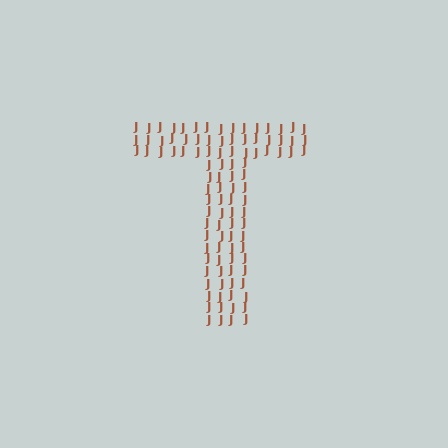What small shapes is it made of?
It is made of small letter J's.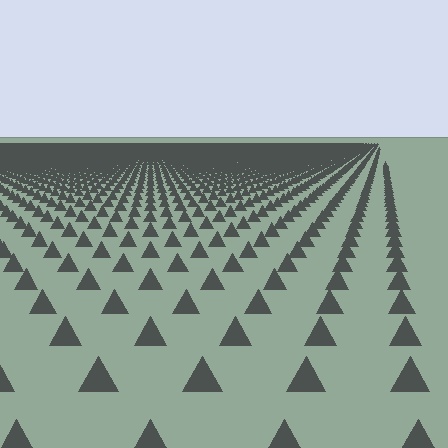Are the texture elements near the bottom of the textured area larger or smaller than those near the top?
Larger. Near the bottom, elements are closer to the viewer and appear at a bigger on-screen size.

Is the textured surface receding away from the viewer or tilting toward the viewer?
The surface is receding away from the viewer. Texture elements get smaller and denser toward the top.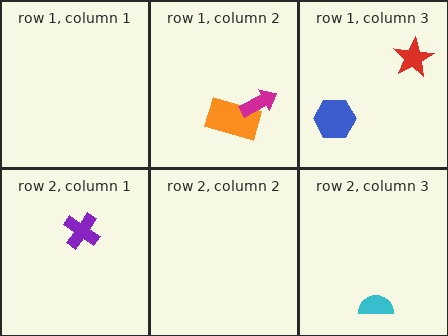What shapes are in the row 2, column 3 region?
The cyan semicircle.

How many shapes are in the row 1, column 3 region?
2.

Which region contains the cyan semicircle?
The row 2, column 3 region.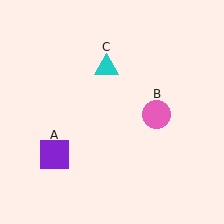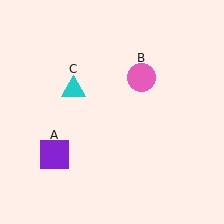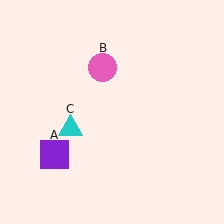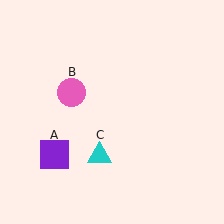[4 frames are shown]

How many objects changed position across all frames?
2 objects changed position: pink circle (object B), cyan triangle (object C).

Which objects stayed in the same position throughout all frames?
Purple square (object A) remained stationary.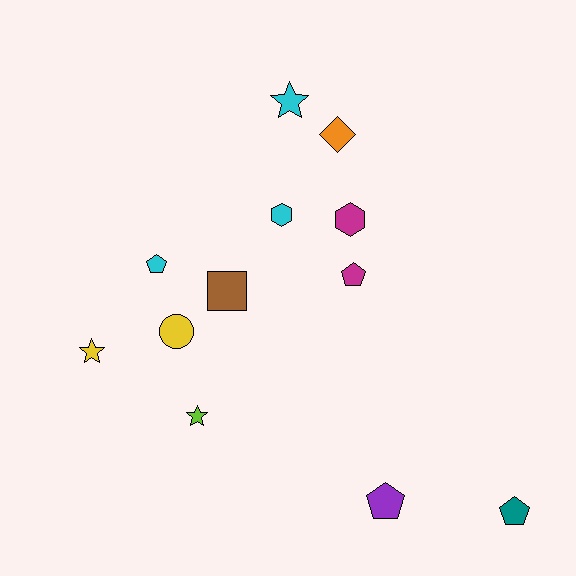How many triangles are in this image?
There are no triangles.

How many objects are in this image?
There are 12 objects.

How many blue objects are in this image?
There are no blue objects.